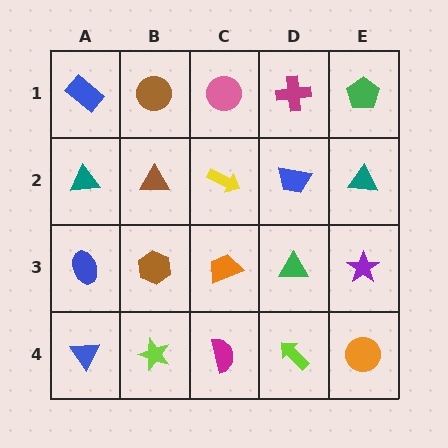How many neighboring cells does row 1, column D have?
3.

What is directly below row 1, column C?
A yellow arrow.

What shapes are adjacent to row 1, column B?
A brown triangle (row 2, column B), a blue rectangle (row 1, column A), a pink circle (row 1, column C).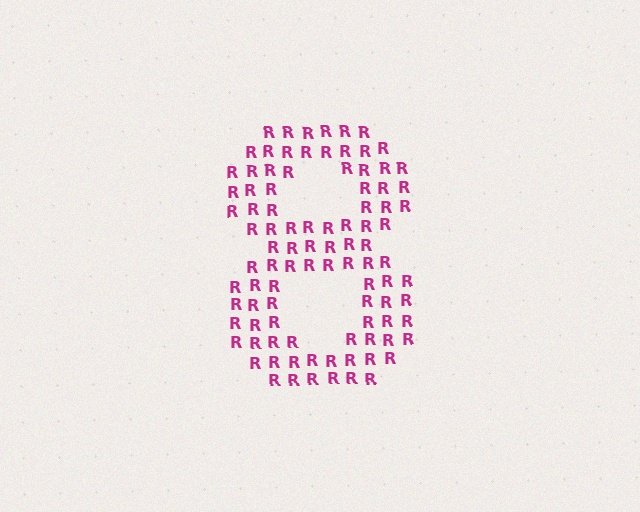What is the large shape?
The large shape is the digit 8.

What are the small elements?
The small elements are letter R's.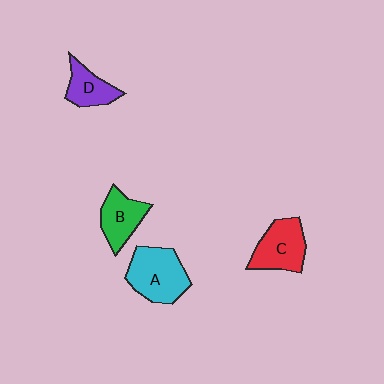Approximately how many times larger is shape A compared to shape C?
Approximately 1.2 times.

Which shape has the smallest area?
Shape D (purple).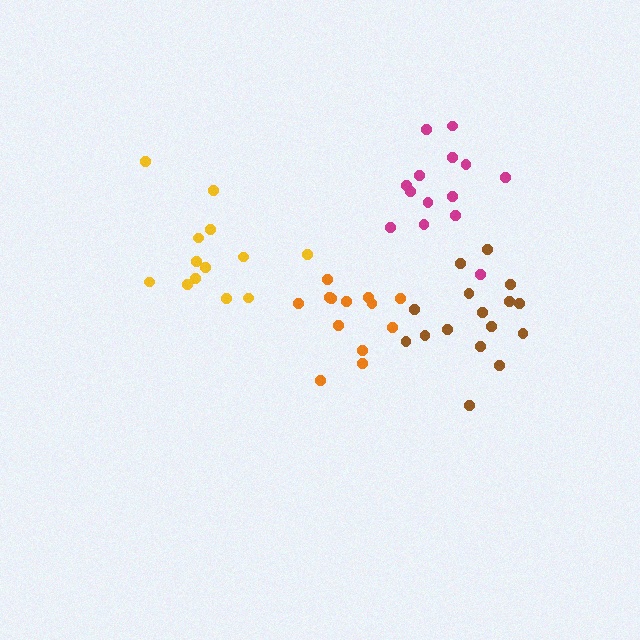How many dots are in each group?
Group 1: 16 dots, Group 2: 13 dots, Group 3: 13 dots, Group 4: 14 dots (56 total).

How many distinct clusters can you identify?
There are 4 distinct clusters.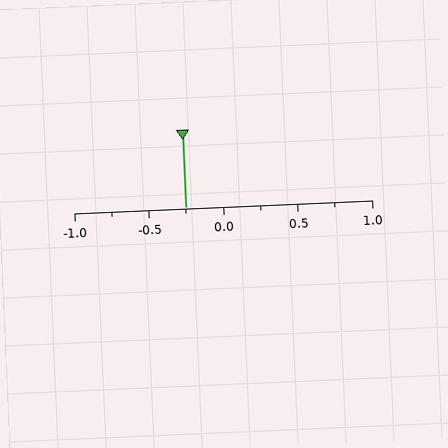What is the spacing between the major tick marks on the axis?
The major ticks are spaced 0.5 apart.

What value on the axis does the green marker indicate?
The marker indicates approximately -0.25.